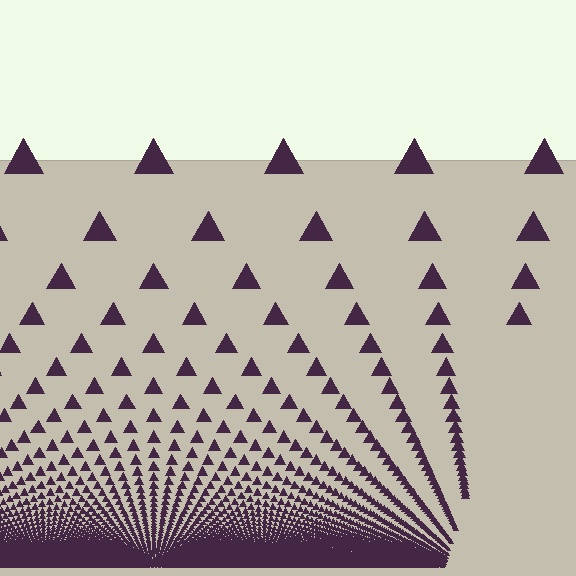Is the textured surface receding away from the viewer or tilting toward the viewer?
The surface appears to tilt toward the viewer. Texture elements get larger and sparser toward the top.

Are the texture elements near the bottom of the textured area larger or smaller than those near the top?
Smaller. The gradient is inverted — elements near the bottom are smaller and denser.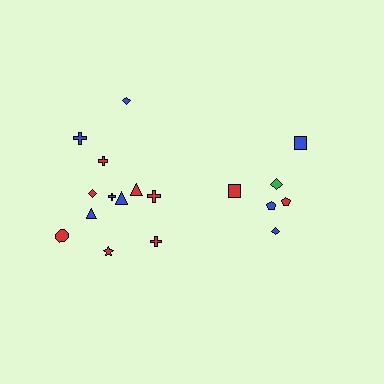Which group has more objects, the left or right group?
The left group.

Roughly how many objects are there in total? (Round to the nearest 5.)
Roughly 20 objects in total.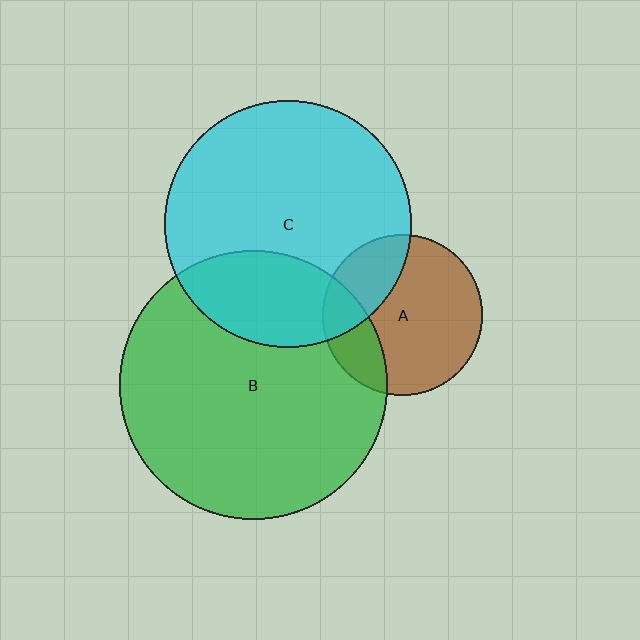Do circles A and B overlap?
Yes.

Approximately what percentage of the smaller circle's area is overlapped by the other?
Approximately 20%.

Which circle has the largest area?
Circle B (green).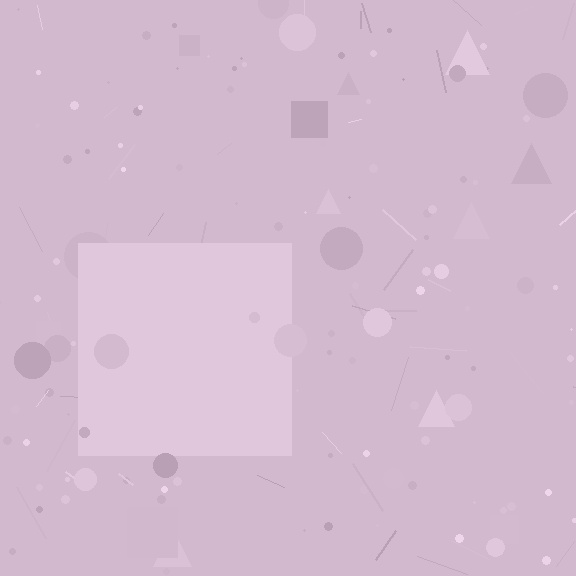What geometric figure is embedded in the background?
A square is embedded in the background.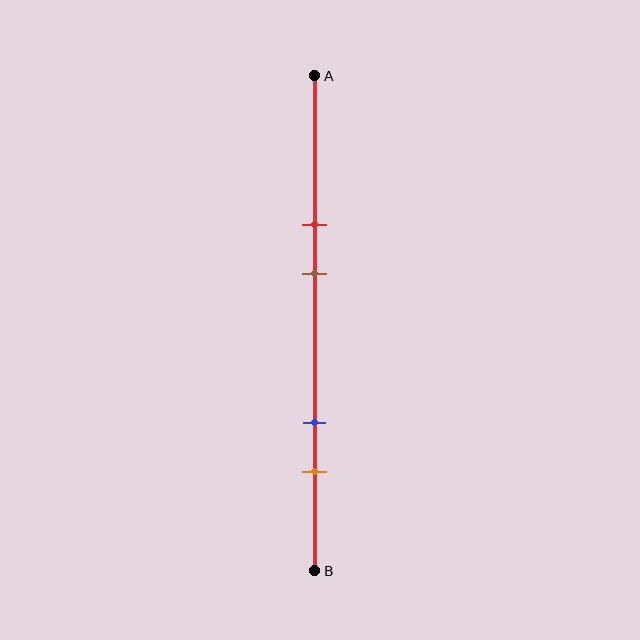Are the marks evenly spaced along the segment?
No, the marks are not evenly spaced.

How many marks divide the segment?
There are 4 marks dividing the segment.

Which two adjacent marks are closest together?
The red and brown marks are the closest adjacent pair.